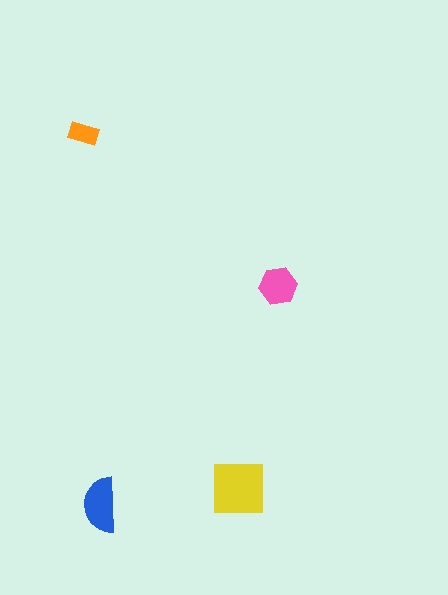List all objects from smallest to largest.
The orange rectangle, the pink hexagon, the blue semicircle, the yellow square.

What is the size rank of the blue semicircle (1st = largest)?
2nd.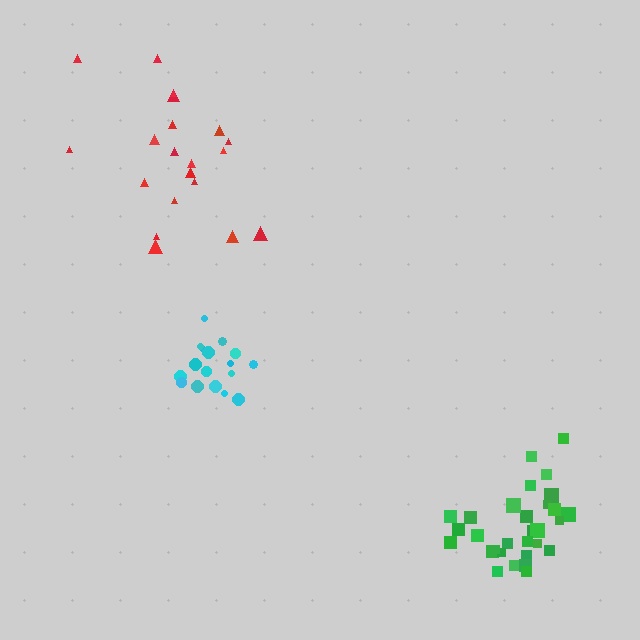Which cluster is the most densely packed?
Cyan.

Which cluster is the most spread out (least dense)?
Red.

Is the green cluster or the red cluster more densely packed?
Green.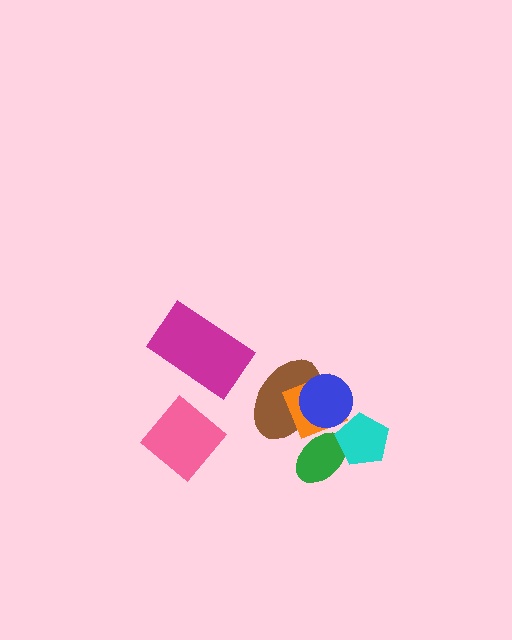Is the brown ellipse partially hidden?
Yes, it is partially covered by another shape.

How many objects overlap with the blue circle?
2 objects overlap with the blue circle.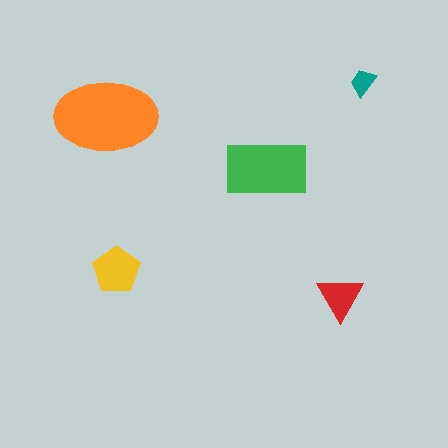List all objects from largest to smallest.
The orange ellipse, the green rectangle, the yellow pentagon, the red triangle, the teal trapezoid.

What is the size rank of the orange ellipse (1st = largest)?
1st.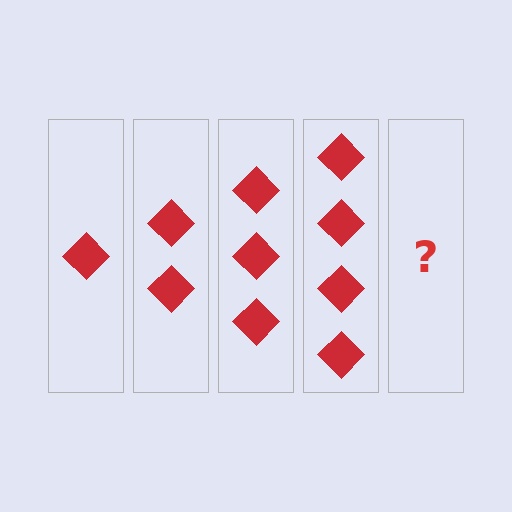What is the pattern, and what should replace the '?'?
The pattern is that each step adds one more diamond. The '?' should be 5 diamonds.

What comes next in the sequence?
The next element should be 5 diamonds.